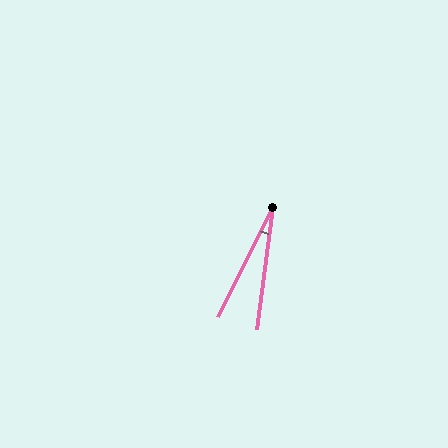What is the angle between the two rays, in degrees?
Approximately 19 degrees.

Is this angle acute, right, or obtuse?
It is acute.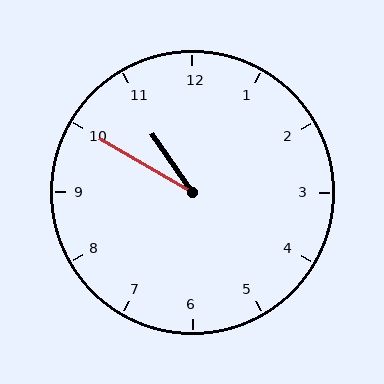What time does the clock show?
10:50.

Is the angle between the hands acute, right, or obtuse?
It is acute.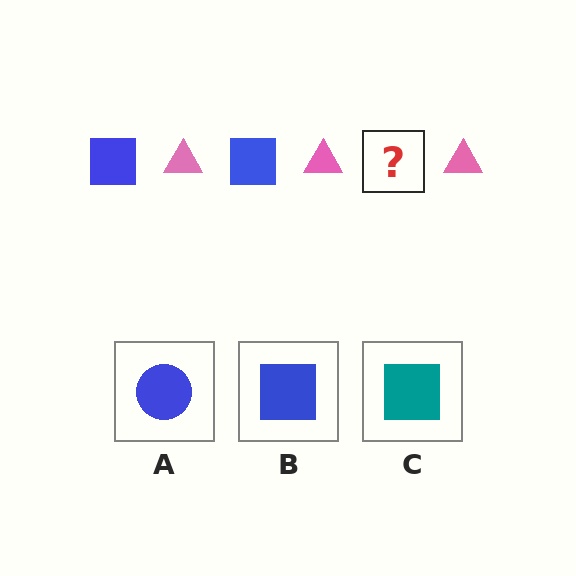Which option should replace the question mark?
Option B.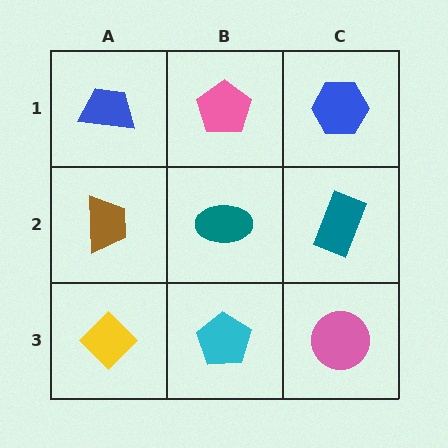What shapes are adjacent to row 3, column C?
A teal rectangle (row 2, column C), a cyan pentagon (row 3, column B).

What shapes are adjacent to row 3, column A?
A brown trapezoid (row 2, column A), a cyan pentagon (row 3, column B).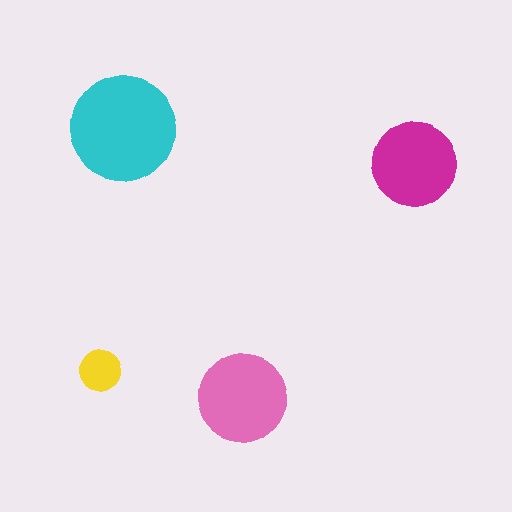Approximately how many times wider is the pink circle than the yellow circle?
About 2 times wider.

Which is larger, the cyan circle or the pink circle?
The cyan one.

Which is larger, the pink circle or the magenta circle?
The pink one.